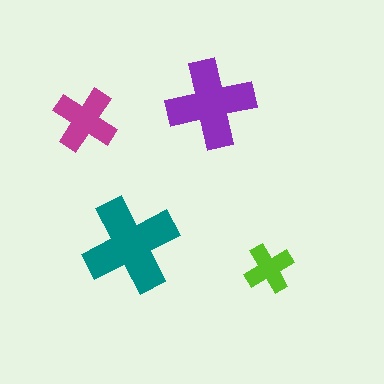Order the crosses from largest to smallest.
the teal one, the purple one, the magenta one, the lime one.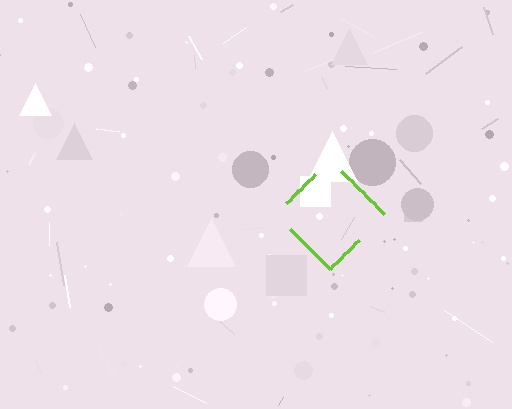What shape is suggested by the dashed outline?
The dashed outline suggests a diamond.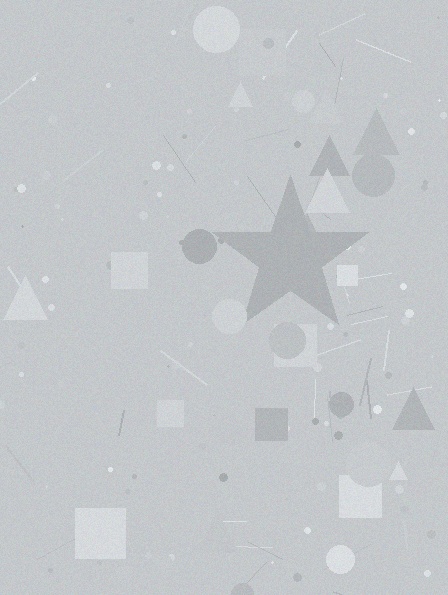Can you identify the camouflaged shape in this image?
The camouflaged shape is a star.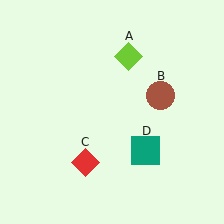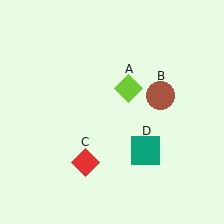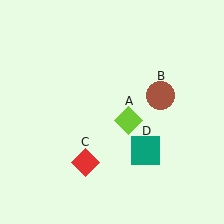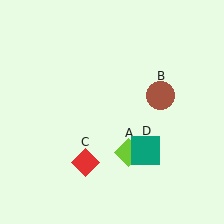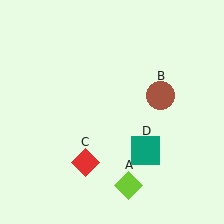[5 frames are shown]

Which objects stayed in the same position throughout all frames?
Brown circle (object B) and red diamond (object C) and teal square (object D) remained stationary.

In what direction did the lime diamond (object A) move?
The lime diamond (object A) moved down.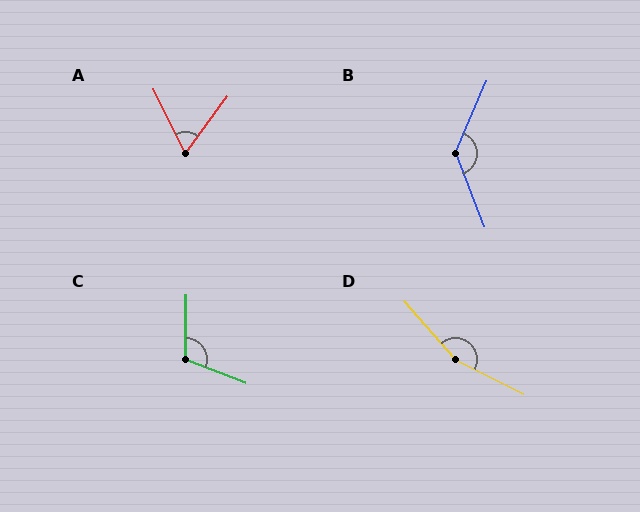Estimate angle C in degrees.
Approximately 111 degrees.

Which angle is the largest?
D, at approximately 158 degrees.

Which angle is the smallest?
A, at approximately 63 degrees.